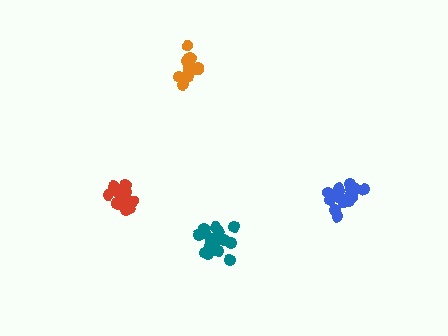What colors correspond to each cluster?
The clusters are colored: teal, red, orange, blue.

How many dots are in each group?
Group 1: 18 dots, Group 2: 15 dots, Group 3: 14 dots, Group 4: 17 dots (64 total).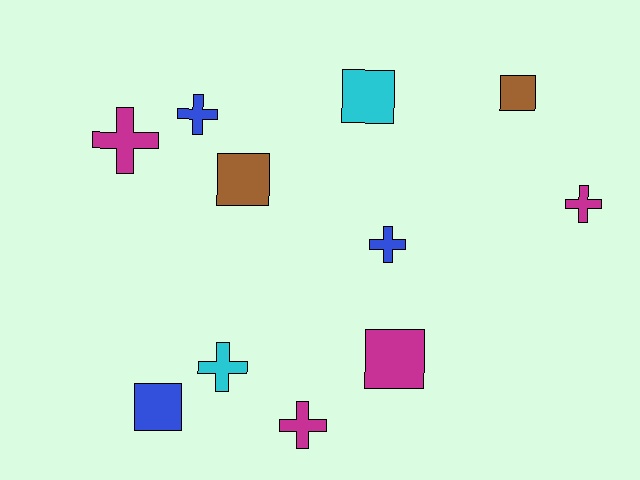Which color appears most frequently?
Magenta, with 4 objects.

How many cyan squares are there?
There is 1 cyan square.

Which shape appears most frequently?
Cross, with 6 objects.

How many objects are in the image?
There are 11 objects.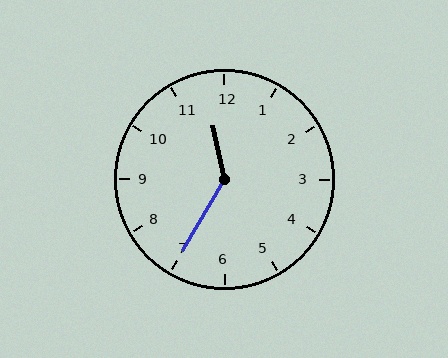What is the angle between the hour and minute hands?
Approximately 138 degrees.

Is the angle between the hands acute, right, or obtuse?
It is obtuse.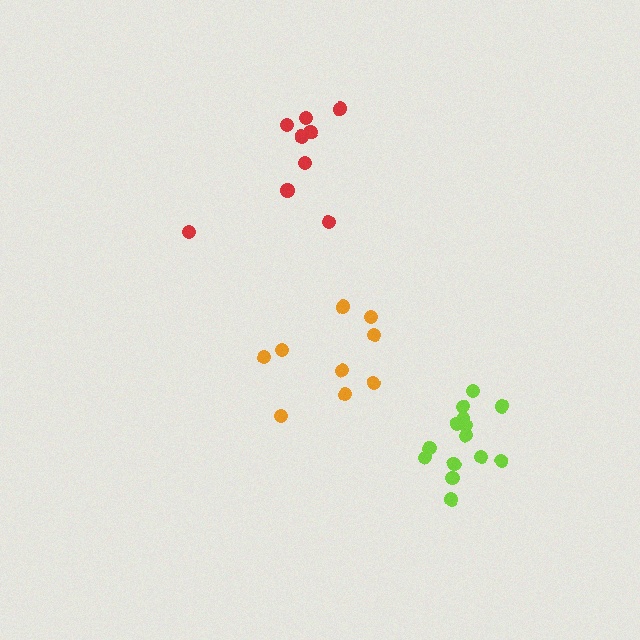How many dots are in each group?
Group 1: 14 dots, Group 2: 9 dots, Group 3: 9 dots (32 total).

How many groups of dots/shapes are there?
There are 3 groups.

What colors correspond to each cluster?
The clusters are colored: lime, orange, red.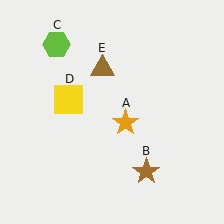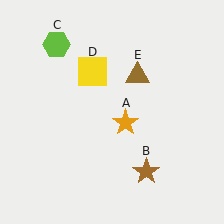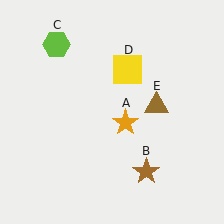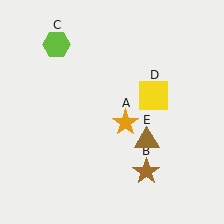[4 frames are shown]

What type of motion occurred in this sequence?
The yellow square (object D), brown triangle (object E) rotated clockwise around the center of the scene.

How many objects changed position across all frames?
2 objects changed position: yellow square (object D), brown triangle (object E).